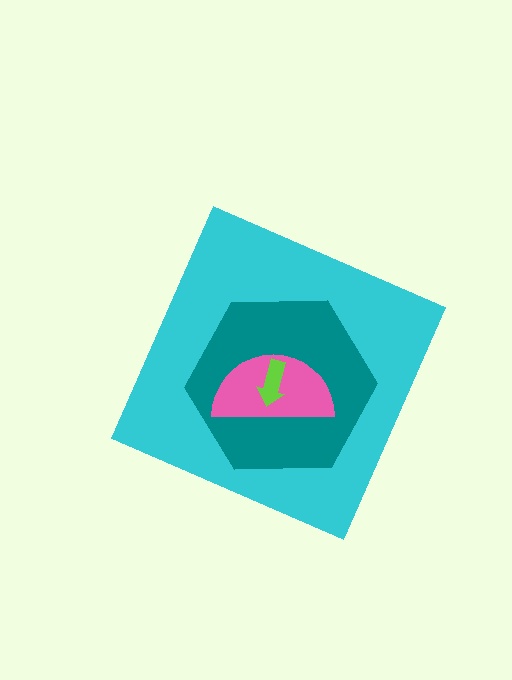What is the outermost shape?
The cyan diamond.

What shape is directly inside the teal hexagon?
The pink semicircle.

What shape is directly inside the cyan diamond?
The teal hexagon.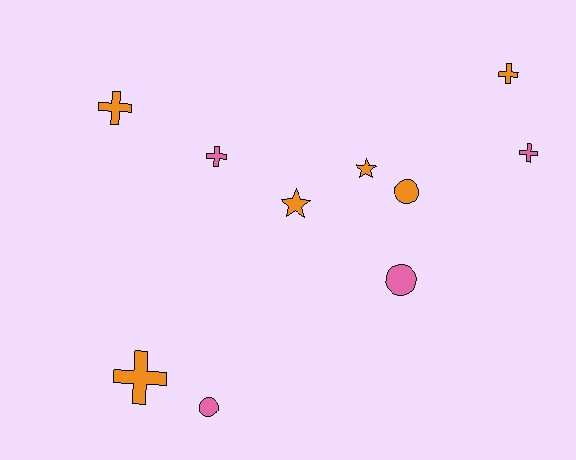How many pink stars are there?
There are no pink stars.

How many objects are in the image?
There are 10 objects.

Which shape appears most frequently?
Cross, with 5 objects.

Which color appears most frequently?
Orange, with 6 objects.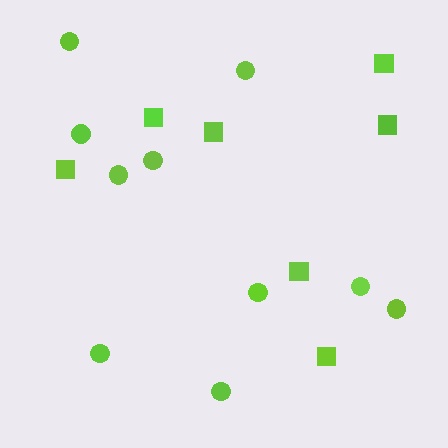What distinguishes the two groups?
There are 2 groups: one group of circles (10) and one group of squares (7).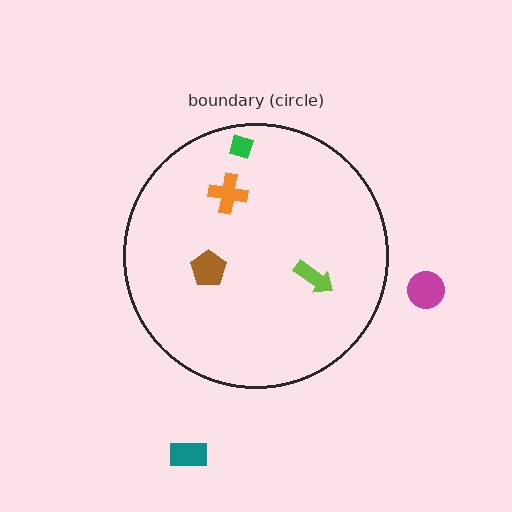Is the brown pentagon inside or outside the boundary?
Inside.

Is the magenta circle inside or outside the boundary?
Outside.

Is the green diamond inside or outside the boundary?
Inside.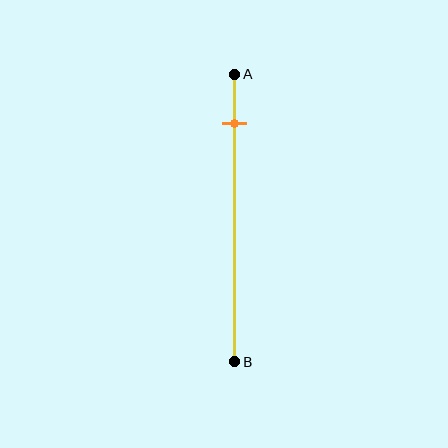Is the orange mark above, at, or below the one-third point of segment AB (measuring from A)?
The orange mark is above the one-third point of segment AB.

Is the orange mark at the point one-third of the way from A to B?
No, the mark is at about 15% from A, not at the 33% one-third point.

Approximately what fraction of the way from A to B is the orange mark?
The orange mark is approximately 15% of the way from A to B.